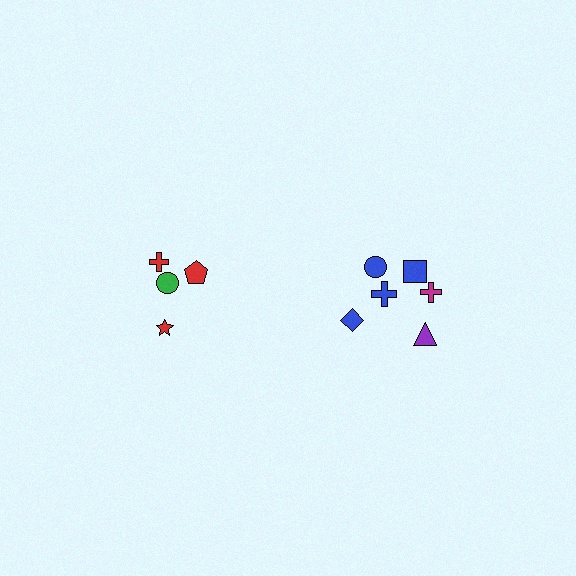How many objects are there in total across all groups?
There are 10 objects.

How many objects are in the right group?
There are 6 objects.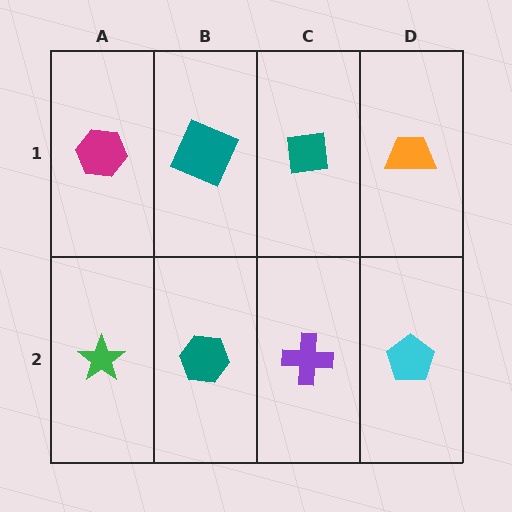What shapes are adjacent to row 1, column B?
A teal hexagon (row 2, column B), a magenta hexagon (row 1, column A), a teal square (row 1, column C).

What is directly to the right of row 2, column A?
A teal hexagon.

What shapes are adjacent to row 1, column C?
A purple cross (row 2, column C), a teal square (row 1, column B), an orange trapezoid (row 1, column D).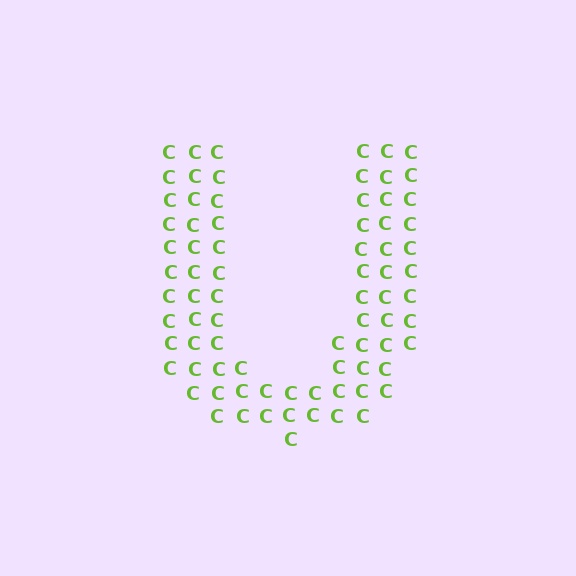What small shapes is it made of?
It is made of small letter C's.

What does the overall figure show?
The overall figure shows the letter U.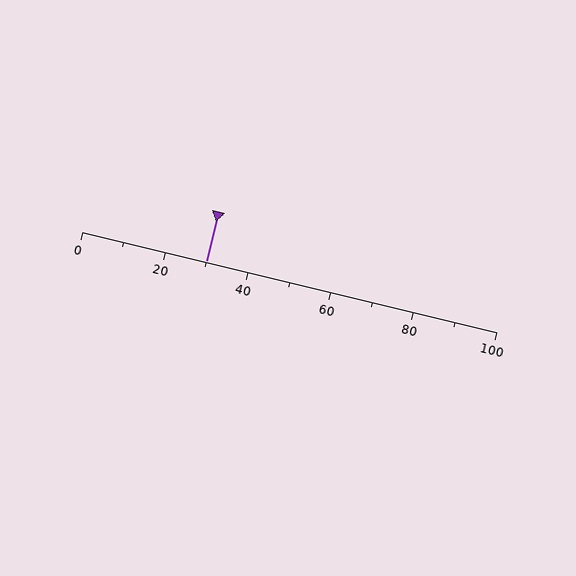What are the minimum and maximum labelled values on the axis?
The axis runs from 0 to 100.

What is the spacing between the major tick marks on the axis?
The major ticks are spaced 20 apart.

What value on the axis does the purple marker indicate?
The marker indicates approximately 30.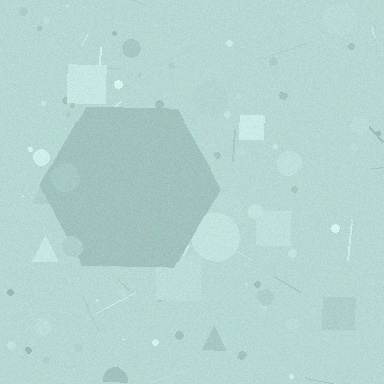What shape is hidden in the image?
A hexagon is hidden in the image.